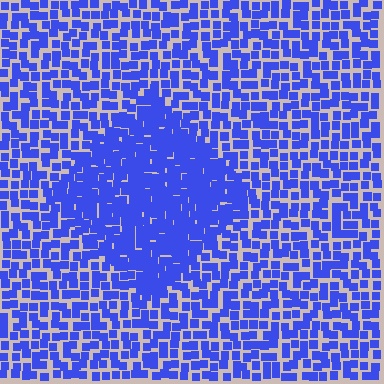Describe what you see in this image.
The image contains small blue elements arranged at two different densities. A diamond-shaped region is visible where the elements are more densely packed than the surrounding area.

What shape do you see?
I see a diamond.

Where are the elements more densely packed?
The elements are more densely packed inside the diamond boundary.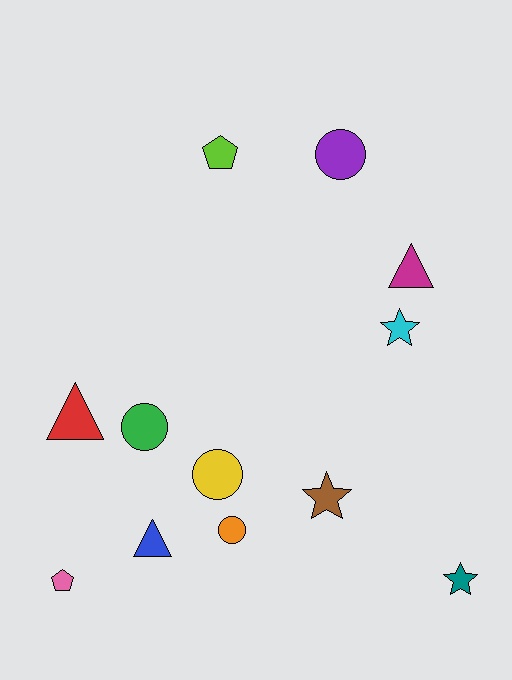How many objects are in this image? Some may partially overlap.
There are 12 objects.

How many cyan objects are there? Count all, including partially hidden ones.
There is 1 cyan object.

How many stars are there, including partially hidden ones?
There are 3 stars.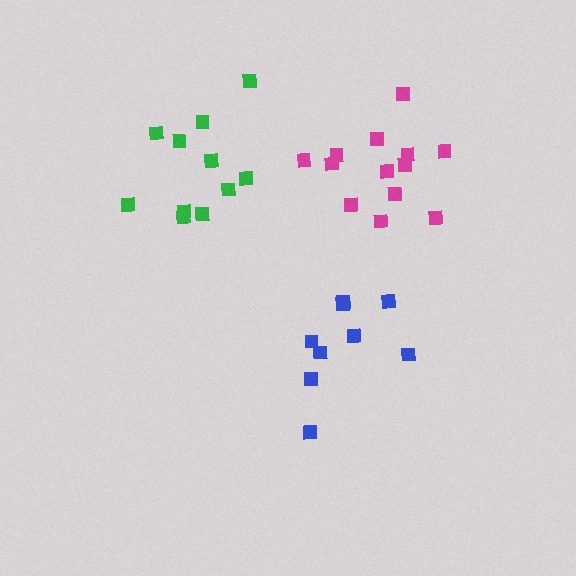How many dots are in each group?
Group 1: 13 dots, Group 2: 9 dots, Group 3: 11 dots (33 total).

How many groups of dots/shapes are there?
There are 3 groups.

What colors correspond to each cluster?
The clusters are colored: magenta, blue, green.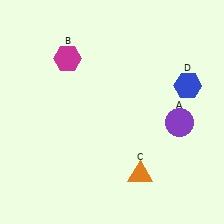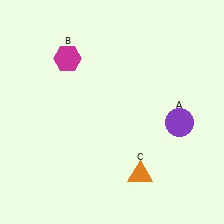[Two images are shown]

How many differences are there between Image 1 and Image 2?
There is 1 difference between the two images.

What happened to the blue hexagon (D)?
The blue hexagon (D) was removed in Image 2. It was in the top-right area of Image 1.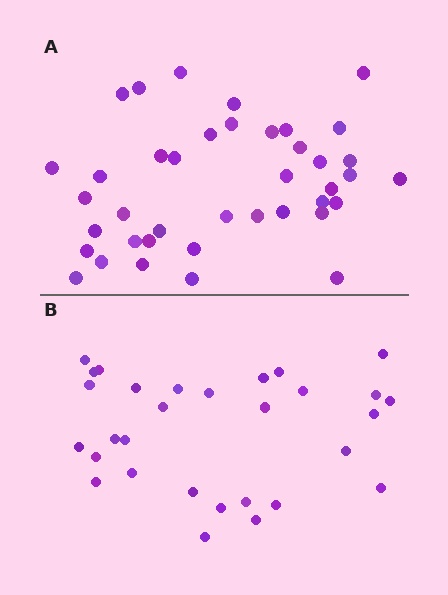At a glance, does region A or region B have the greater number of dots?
Region A (the top region) has more dots.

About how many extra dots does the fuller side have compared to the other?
Region A has roughly 10 or so more dots than region B.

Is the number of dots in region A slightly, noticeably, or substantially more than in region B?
Region A has noticeably more, but not dramatically so. The ratio is roughly 1.3 to 1.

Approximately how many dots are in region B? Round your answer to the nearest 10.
About 30 dots.